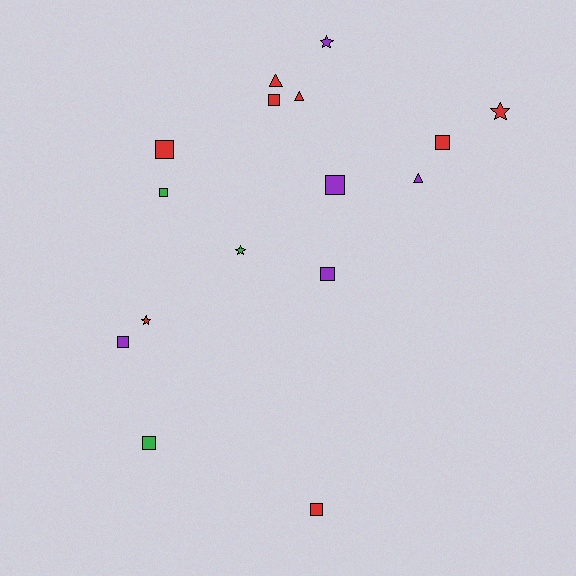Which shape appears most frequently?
Square, with 9 objects.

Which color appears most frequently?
Red, with 8 objects.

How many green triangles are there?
There are no green triangles.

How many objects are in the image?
There are 16 objects.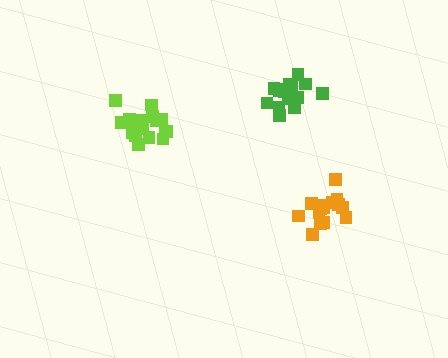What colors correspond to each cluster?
The clusters are colored: green, lime, orange.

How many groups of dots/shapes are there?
There are 3 groups.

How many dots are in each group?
Group 1: 15 dots, Group 2: 16 dots, Group 3: 15 dots (46 total).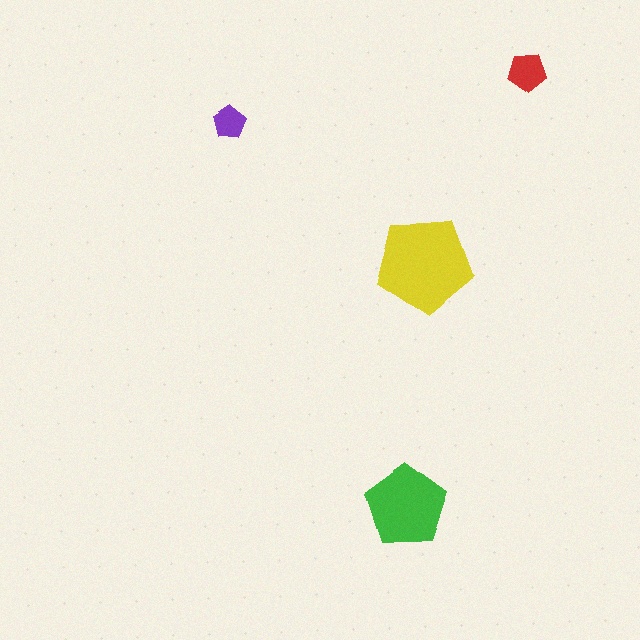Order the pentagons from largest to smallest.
the yellow one, the green one, the red one, the purple one.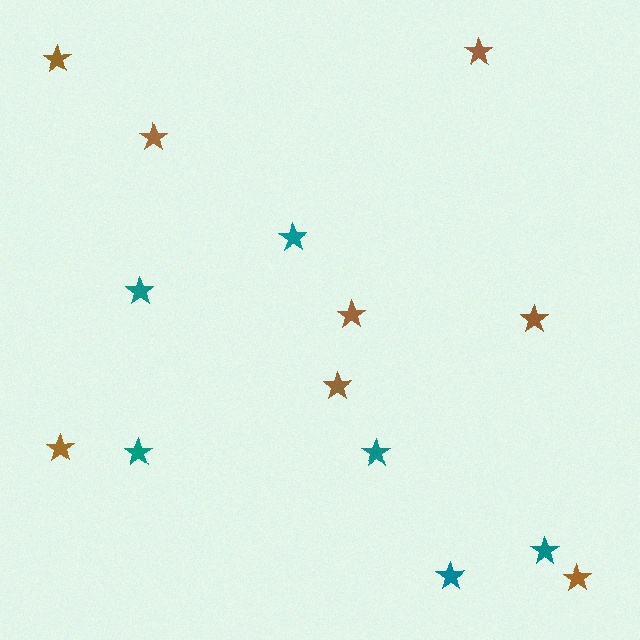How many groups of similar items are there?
There are 2 groups: one group of teal stars (6) and one group of brown stars (8).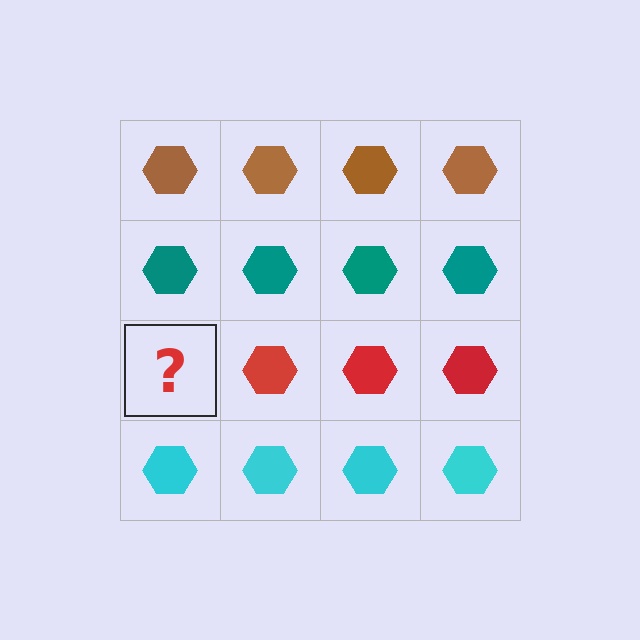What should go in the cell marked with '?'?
The missing cell should contain a red hexagon.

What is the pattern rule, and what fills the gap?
The rule is that each row has a consistent color. The gap should be filled with a red hexagon.